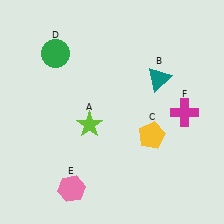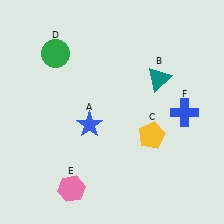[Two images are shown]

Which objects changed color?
A changed from lime to blue. F changed from magenta to blue.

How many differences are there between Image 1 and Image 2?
There are 2 differences between the two images.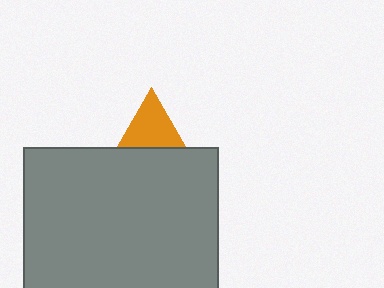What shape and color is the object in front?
The object in front is a gray square.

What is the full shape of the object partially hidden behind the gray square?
The partially hidden object is an orange triangle.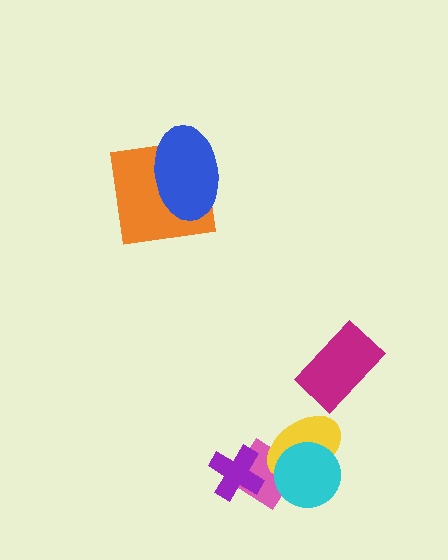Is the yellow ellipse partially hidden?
Yes, it is partially covered by another shape.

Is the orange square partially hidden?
Yes, it is partially covered by another shape.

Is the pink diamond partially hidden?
Yes, it is partially covered by another shape.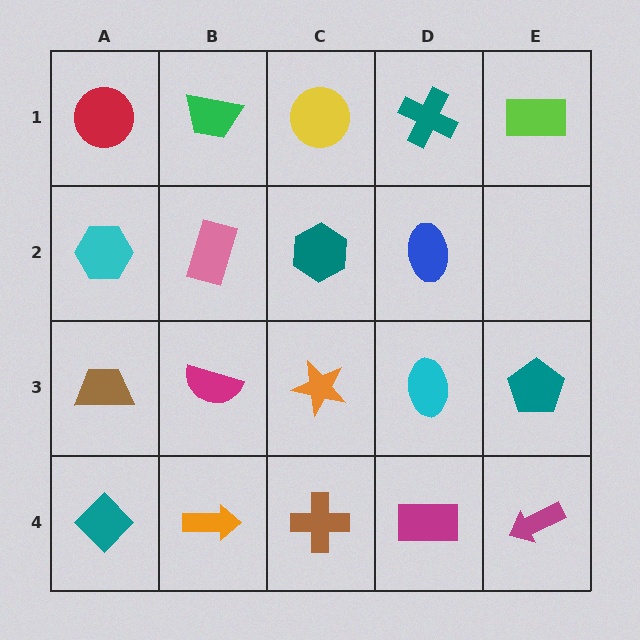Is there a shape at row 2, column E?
No, that cell is empty.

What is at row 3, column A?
A brown trapezoid.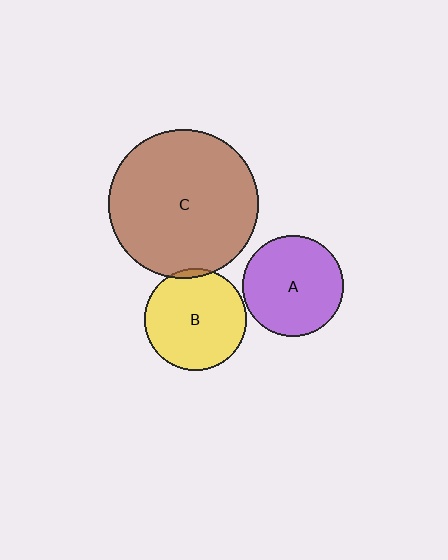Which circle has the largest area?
Circle C (brown).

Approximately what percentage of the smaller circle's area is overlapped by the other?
Approximately 5%.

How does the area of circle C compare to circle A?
Approximately 2.2 times.